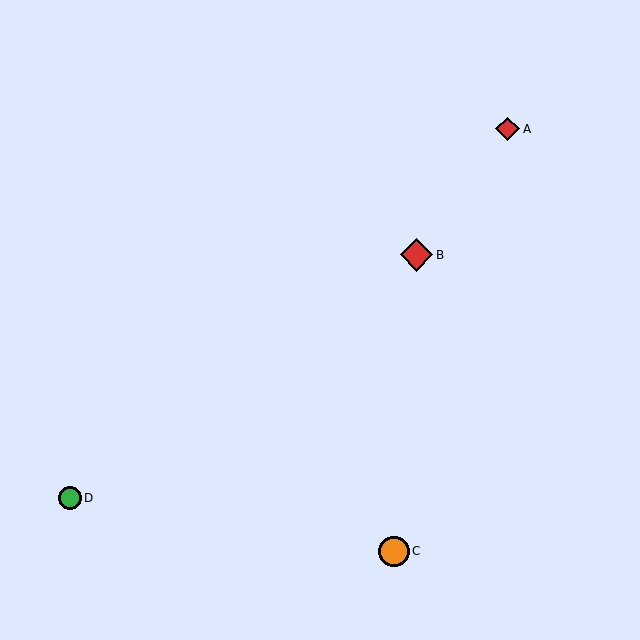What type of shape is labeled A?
Shape A is a red diamond.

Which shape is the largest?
The red diamond (labeled B) is the largest.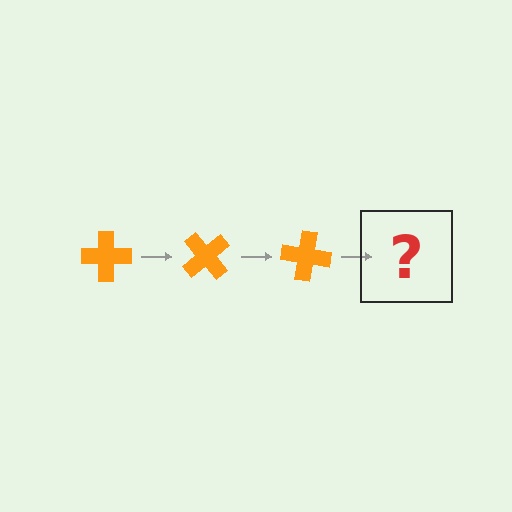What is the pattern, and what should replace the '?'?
The pattern is that the cross rotates 50 degrees each step. The '?' should be an orange cross rotated 150 degrees.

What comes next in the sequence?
The next element should be an orange cross rotated 150 degrees.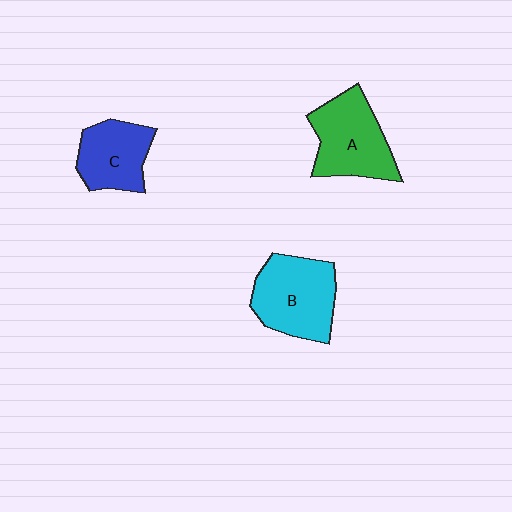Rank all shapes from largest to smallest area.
From largest to smallest: B (cyan), A (green), C (blue).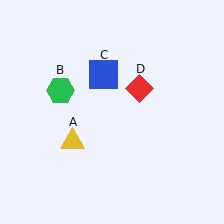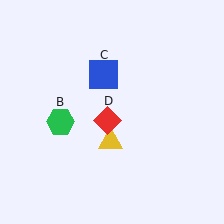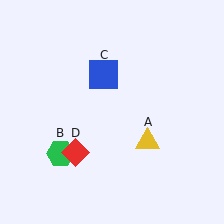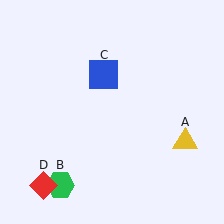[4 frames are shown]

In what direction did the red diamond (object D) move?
The red diamond (object D) moved down and to the left.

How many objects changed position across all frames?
3 objects changed position: yellow triangle (object A), green hexagon (object B), red diamond (object D).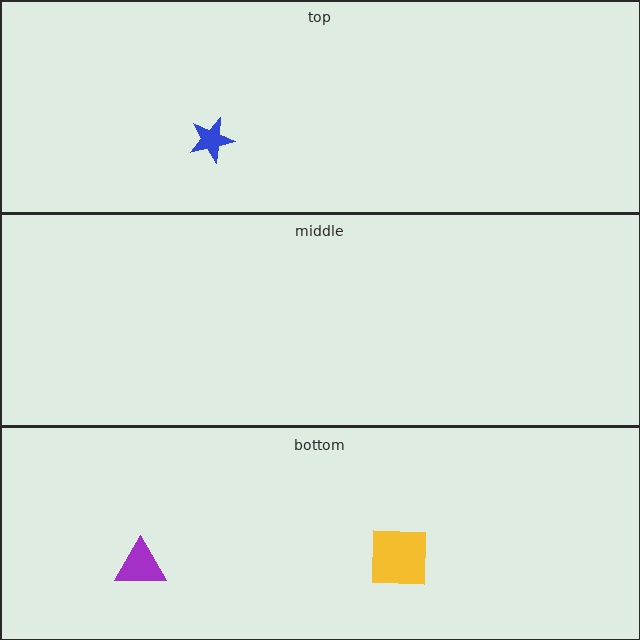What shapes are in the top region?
The blue star.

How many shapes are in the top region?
1.